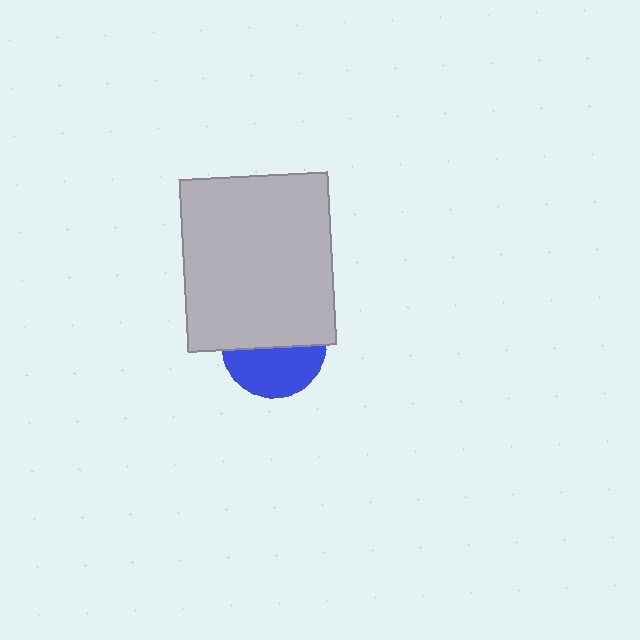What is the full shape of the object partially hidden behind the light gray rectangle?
The partially hidden object is a blue circle.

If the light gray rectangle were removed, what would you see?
You would see the complete blue circle.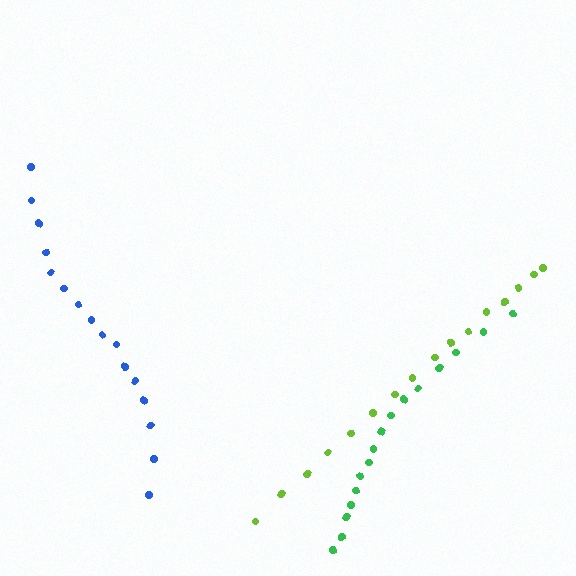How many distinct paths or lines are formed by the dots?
There are 3 distinct paths.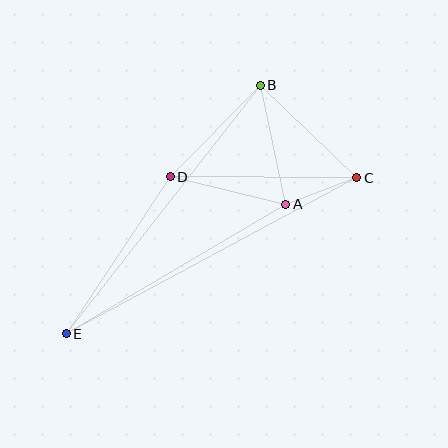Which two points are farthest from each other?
Points C and E are farthest from each other.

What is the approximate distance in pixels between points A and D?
The distance between A and D is approximately 119 pixels.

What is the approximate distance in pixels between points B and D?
The distance between B and D is approximately 129 pixels.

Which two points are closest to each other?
Points A and C are closest to each other.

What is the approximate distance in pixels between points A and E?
The distance between A and E is approximately 255 pixels.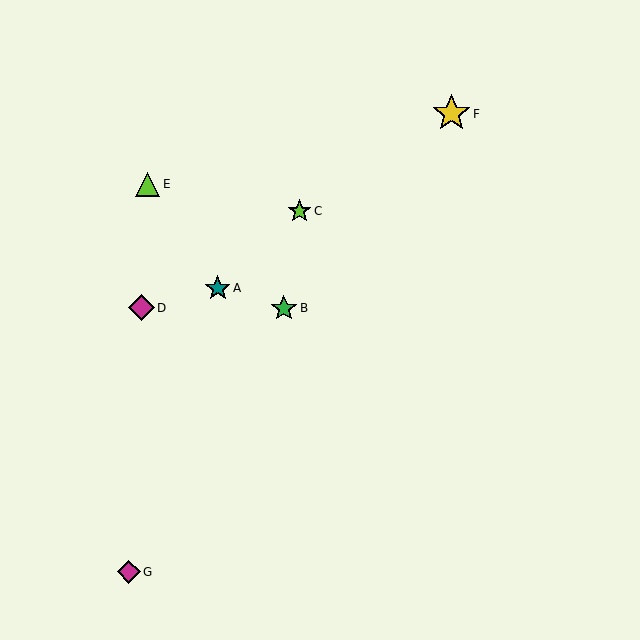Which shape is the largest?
The yellow star (labeled F) is the largest.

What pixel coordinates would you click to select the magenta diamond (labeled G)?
Click at (129, 572) to select the magenta diamond G.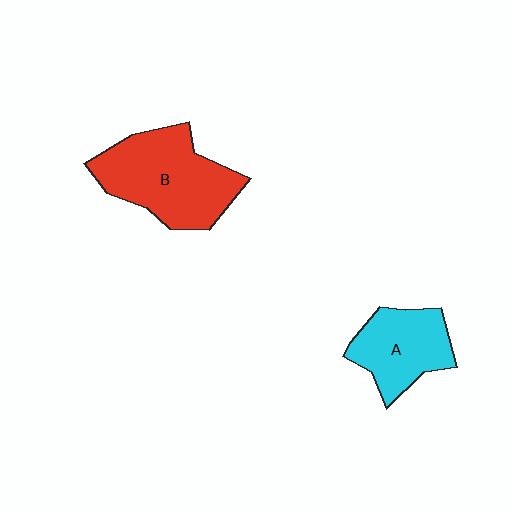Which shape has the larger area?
Shape B (red).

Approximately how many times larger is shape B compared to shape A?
Approximately 1.5 times.